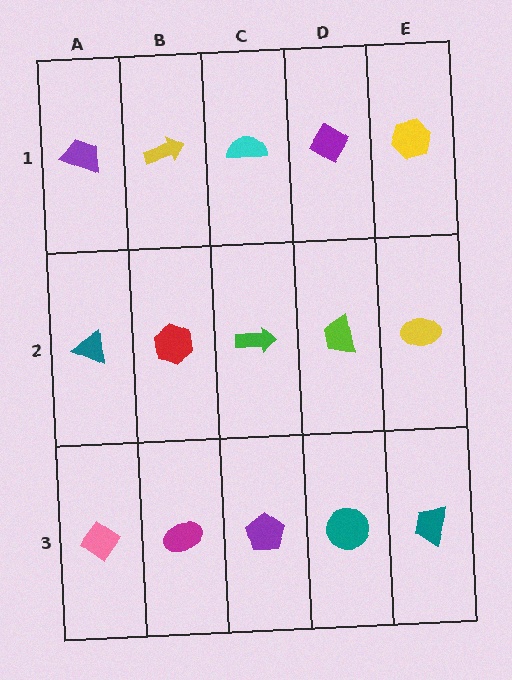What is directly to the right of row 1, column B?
A cyan semicircle.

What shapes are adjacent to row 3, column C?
A green arrow (row 2, column C), a magenta ellipse (row 3, column B), a teal circle (row 3, column D).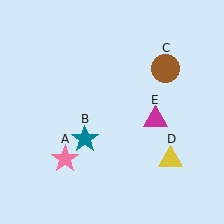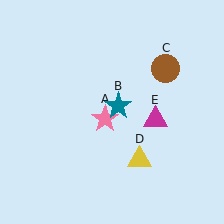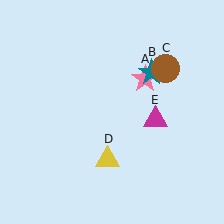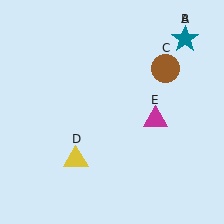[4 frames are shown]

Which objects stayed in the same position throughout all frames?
Brown circle (object C) and magenta triangle (object E) remained stationary.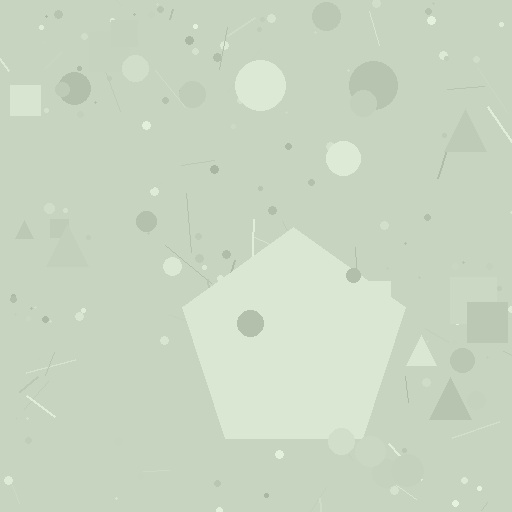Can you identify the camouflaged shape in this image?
The camouflaged shape is a pentagon.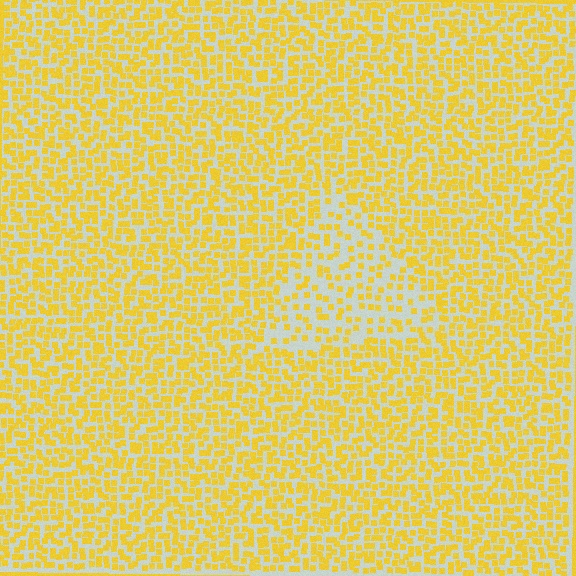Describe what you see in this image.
The image contains small yellow elements arranged at two different densities. A triangle-shaped region is visible where the elements are less densely packed than the surrounding area.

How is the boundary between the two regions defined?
The boundary is defined by a change in element density (approximately 1.9x ratio). All elements are the same color, size, and shape.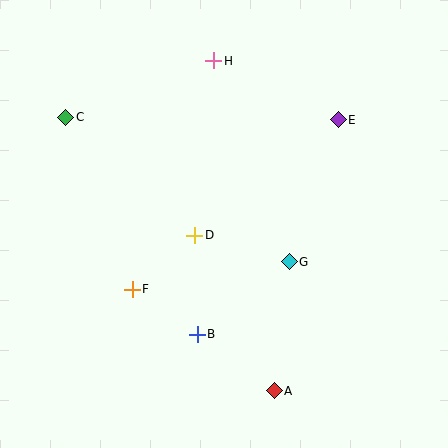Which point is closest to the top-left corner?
Point C is closest to the top-left corner.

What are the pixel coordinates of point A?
Point A is at (274, 391).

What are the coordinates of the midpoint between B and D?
The midpoint between B and D is at (196, 285).